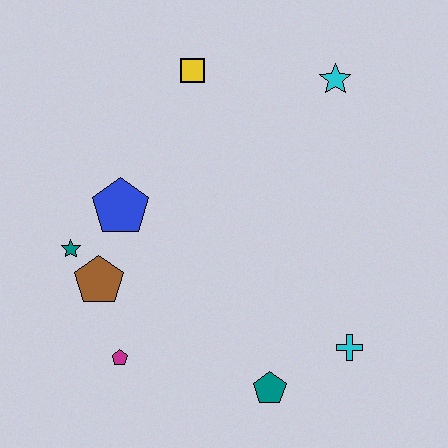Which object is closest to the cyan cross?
The teal pentagon is closest to the cyan cross.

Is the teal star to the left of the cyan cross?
Yes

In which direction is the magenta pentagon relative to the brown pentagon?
The magenta pentagon is below the brown pentagon.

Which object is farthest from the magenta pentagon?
The cyan star is farthest from the magenta pentagon.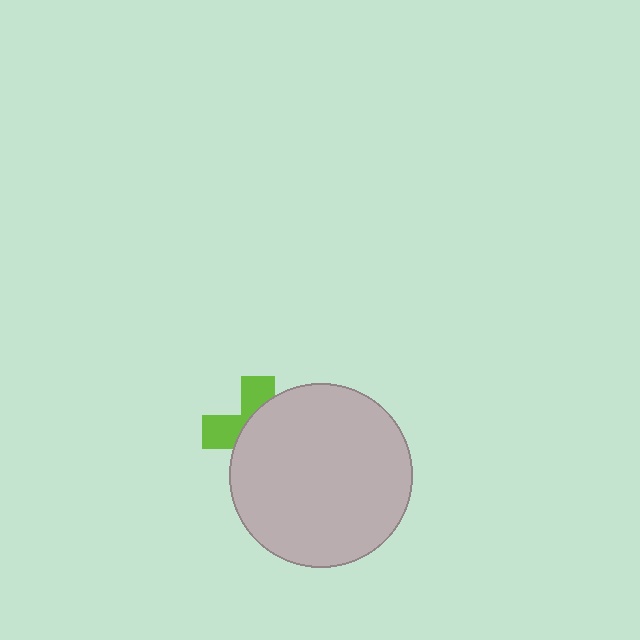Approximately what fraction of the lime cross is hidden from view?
Roughly 63% of the lime cross is hidden behind the light gray circle.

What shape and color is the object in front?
The object in front is a light gray circle.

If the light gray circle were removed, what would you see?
You would see the complete lime cross.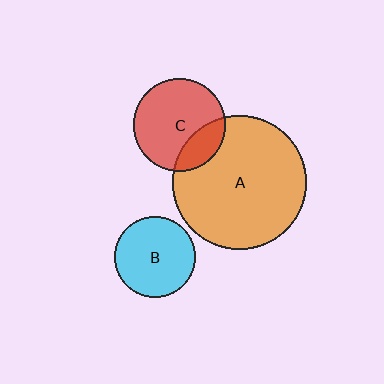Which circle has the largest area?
Circle A (orange).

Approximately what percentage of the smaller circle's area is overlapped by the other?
Approximately 25%.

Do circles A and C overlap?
Yes.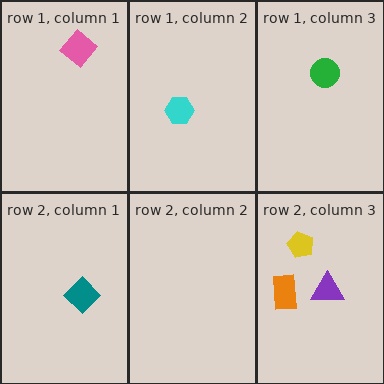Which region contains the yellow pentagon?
The row 2, column 3 region.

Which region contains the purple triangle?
The row 2, column 3 region.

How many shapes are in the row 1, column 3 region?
1.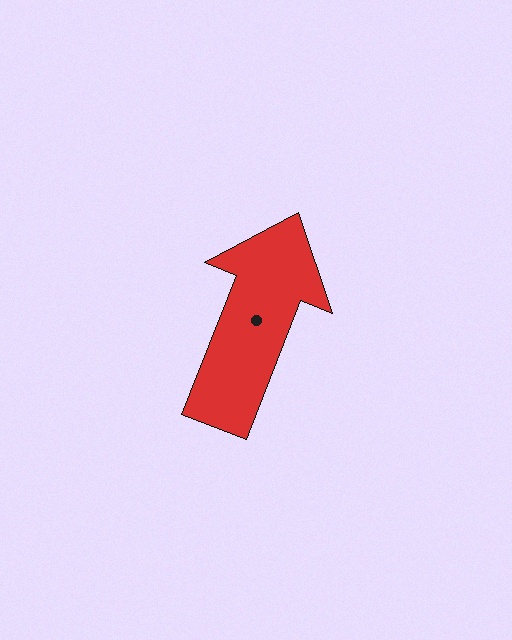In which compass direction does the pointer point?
North.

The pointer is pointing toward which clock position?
Roughly 1 o'clock.